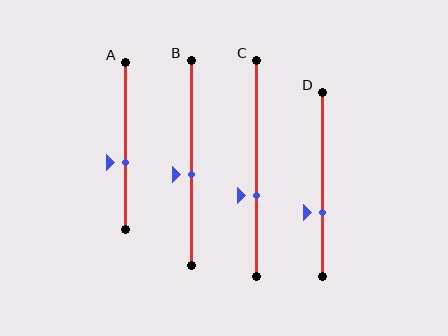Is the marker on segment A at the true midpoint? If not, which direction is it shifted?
No, the marker on segment A is shifted downward by about 10% of the segment length.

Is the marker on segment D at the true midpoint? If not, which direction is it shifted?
No, the marker on segment D is shifted downward by about 15% of the segment length.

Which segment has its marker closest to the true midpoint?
Segment B has its marker closest to the true midpoint.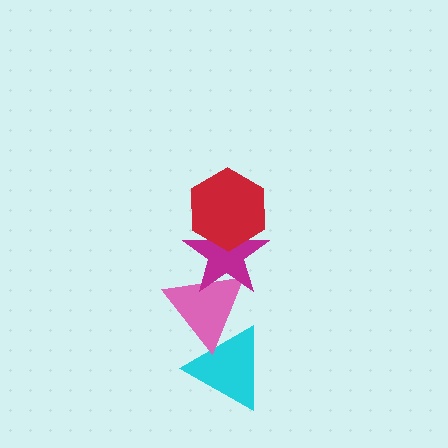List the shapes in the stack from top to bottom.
From top to bottom: the red hexagon, the magenta star, the pink triangle, the cyan triangle.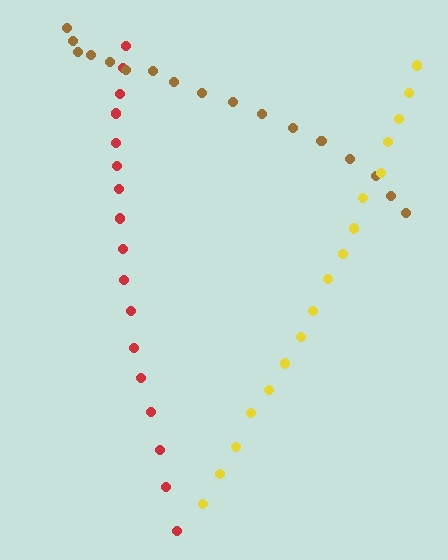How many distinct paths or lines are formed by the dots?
There are 3 distinct paths.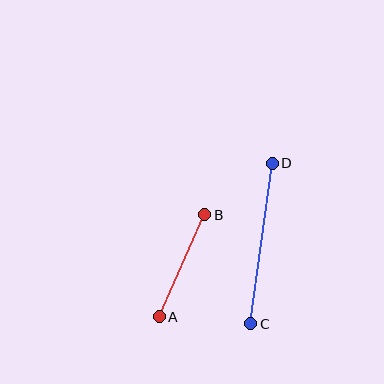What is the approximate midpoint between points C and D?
The midpoint is at approximately (261, 243) pixels.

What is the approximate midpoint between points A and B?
The midpoint is at approximately (182, 266) pixels.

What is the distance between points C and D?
The distance is approximately 162 pixels.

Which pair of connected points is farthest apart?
Points C and D are farthest apart.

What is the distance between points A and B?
The distance is approximately 112 pixels.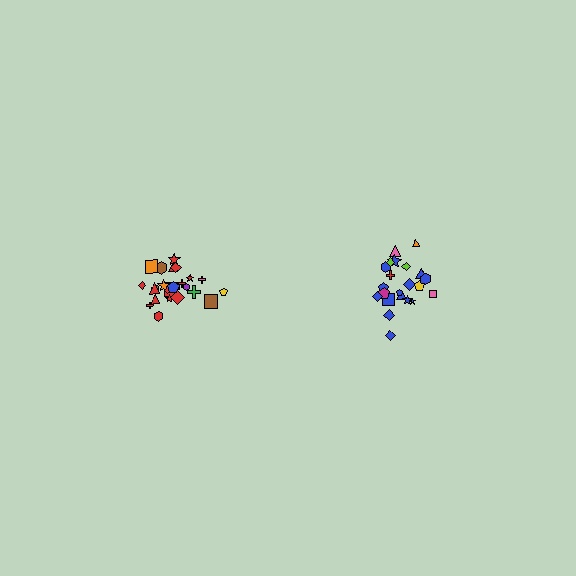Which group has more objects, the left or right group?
The left group.